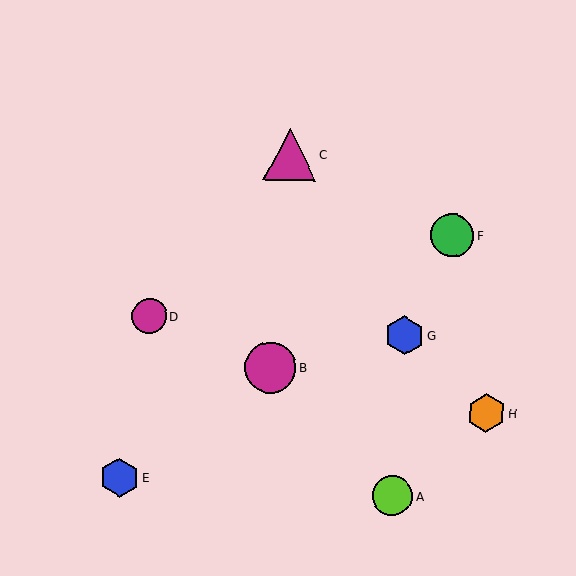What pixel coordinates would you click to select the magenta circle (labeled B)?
Click at (271, 367) to select the magenta circle B.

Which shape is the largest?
The magenta triangle (labeled C) is the largest.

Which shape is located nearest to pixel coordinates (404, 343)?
The blue hexagon (labeled G) at (405, 335) is nearest to that location.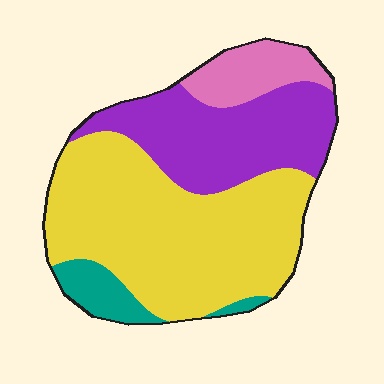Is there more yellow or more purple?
Yellow.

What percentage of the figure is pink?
Pink covers about 10% of the figure.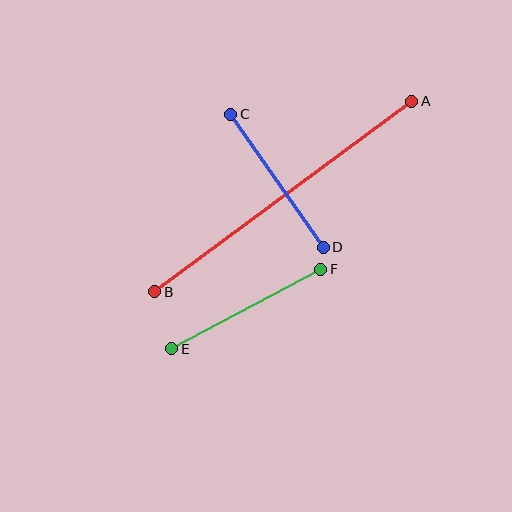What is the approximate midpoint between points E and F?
The midpoint is at approximately (246, 309) pixels.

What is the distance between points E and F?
The distance is approximately 169 pixels.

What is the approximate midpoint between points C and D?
The midpoint is at approximately (277, 181) pixels.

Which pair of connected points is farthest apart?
Points A and B are farthest apart.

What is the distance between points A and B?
The distance is approximately 320 pixels.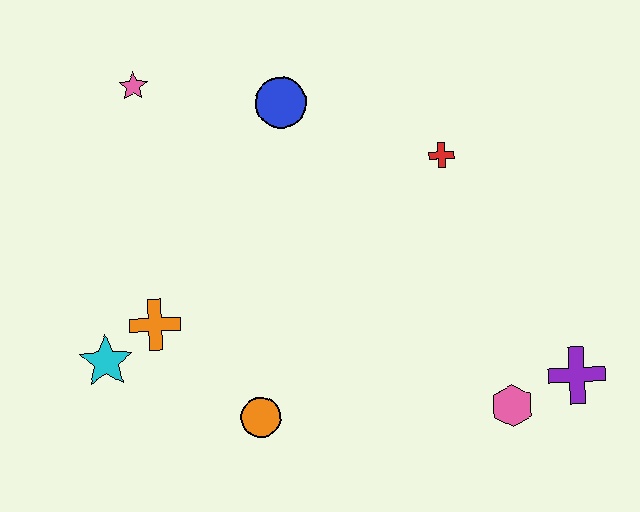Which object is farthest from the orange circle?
The pink star is farthest from the orange circle.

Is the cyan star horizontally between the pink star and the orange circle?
No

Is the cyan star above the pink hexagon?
Yes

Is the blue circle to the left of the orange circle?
No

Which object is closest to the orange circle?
The orange cross is closest to the orange circle.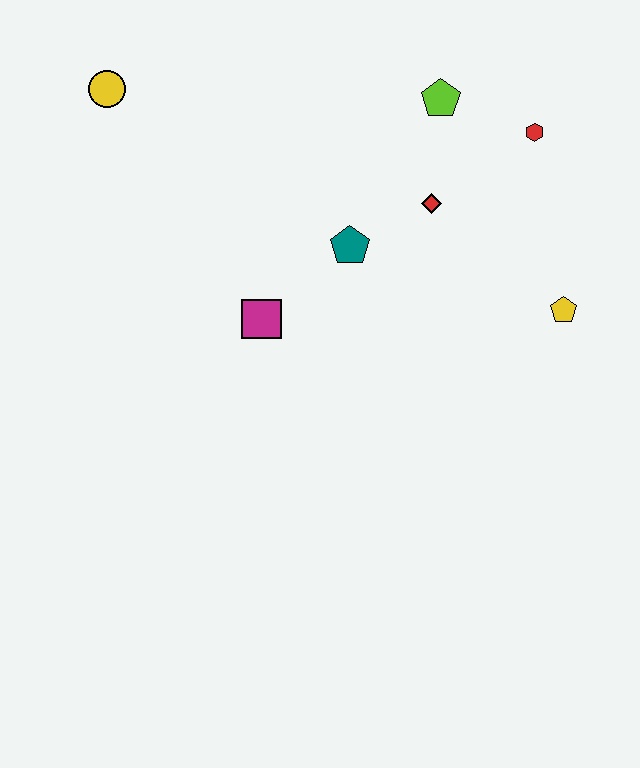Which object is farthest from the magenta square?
The red hexagon is farthest from the magenta square.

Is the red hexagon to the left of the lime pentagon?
No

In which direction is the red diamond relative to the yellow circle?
The red diamond is to the right of the yellow circle.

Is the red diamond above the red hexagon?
No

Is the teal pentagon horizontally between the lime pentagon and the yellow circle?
Yes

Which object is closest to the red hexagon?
The lime pentagon is closest to the red hexagon.